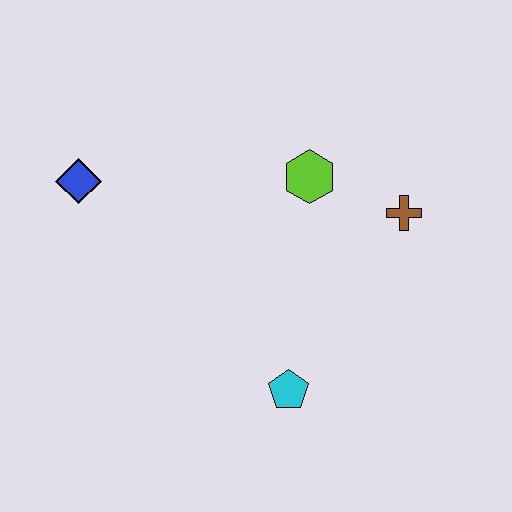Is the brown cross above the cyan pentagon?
Yes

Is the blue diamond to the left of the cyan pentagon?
Yes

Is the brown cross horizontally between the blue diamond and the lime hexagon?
No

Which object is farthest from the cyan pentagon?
The blue diamond is farthest from the cyan pentagon.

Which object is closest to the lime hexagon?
The brown cross is closest to the lime hexagon.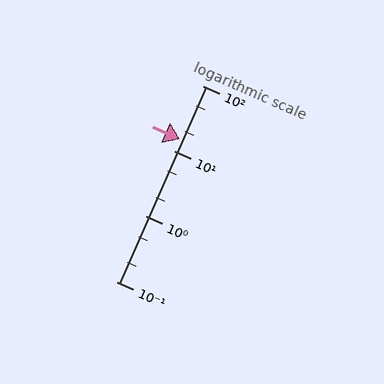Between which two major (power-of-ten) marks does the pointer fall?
The pointer is between 10 and 100.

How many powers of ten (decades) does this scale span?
The scale spans 3 decades, from 0.1 to 100.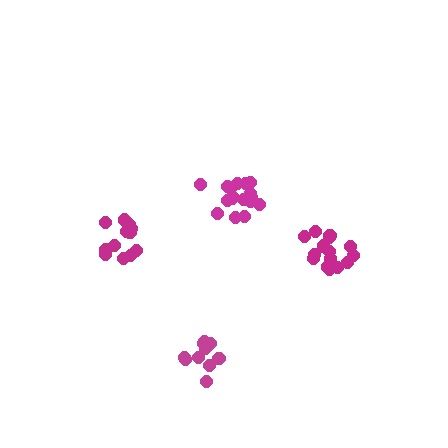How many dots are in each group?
Group 1: 11 dots, Group 2: 16 dots, Group 3: 17 dots, Group 4: 13 dots (57 total).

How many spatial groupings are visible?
There are 4 spatial groupings.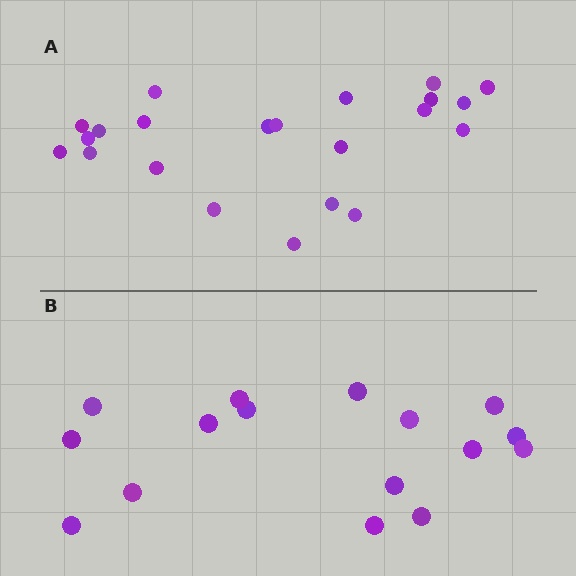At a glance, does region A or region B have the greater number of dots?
Region A (the top region) has more dots.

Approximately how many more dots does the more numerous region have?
Region A has about 6 more dots than region B.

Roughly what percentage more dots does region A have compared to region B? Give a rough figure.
About 40% more.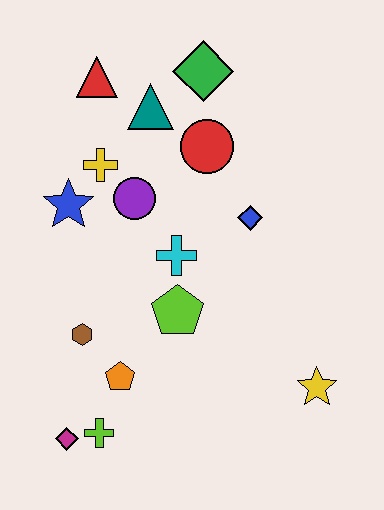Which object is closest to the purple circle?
The yellow cross is closest to the purple circle.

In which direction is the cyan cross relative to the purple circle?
The cyan cross is below the purple circle.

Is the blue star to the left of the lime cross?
Yes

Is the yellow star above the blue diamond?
No